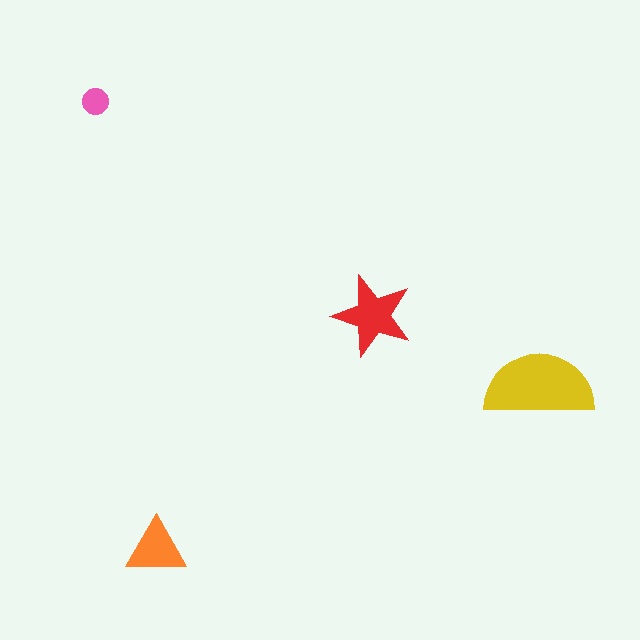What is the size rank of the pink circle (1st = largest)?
4th.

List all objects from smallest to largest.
The pink circle, the orange triangle, the red star, the yellow semicircle.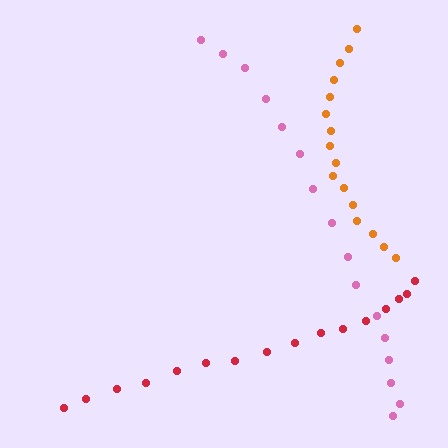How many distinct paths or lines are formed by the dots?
There are 3 distinct paths.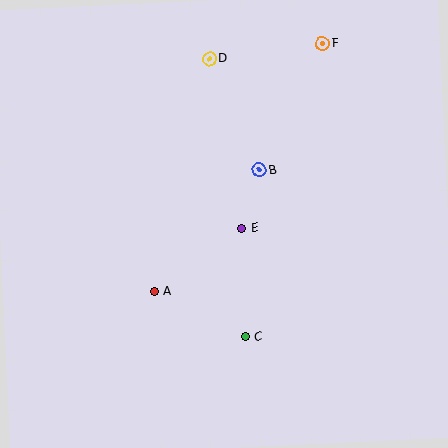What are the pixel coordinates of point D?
Point D is at (209, 59).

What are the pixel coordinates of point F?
Point F is at (322, 44).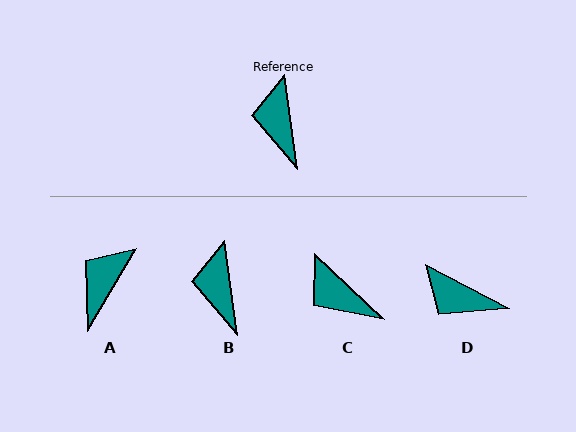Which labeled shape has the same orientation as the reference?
B.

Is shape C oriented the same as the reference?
No, it is off by about 39 degrees.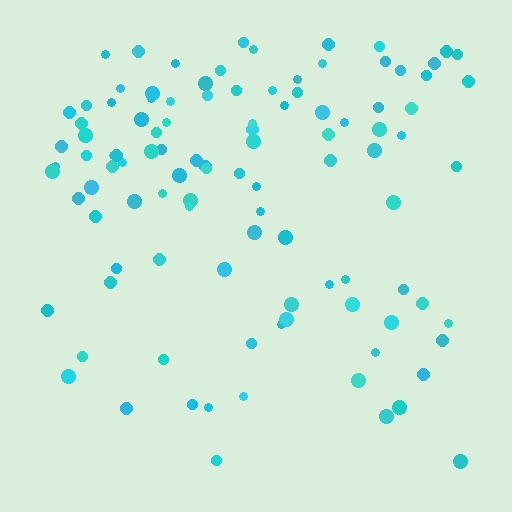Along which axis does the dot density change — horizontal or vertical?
Vertical.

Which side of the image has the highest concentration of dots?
The top.